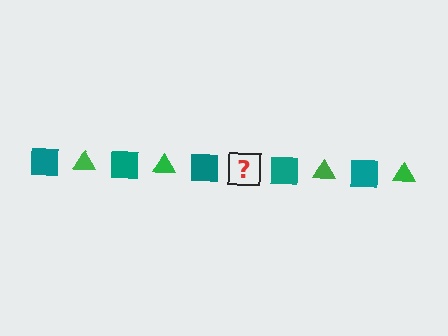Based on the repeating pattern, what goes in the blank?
The blank should be a green triangle.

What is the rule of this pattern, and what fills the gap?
The rule is that the pattern alternates between teal square and green triangle. The gap should be filled with a green triangle.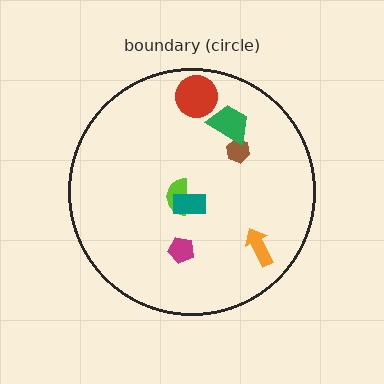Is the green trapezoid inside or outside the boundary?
Inside.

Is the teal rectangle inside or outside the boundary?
Inside.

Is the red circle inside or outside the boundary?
Inside.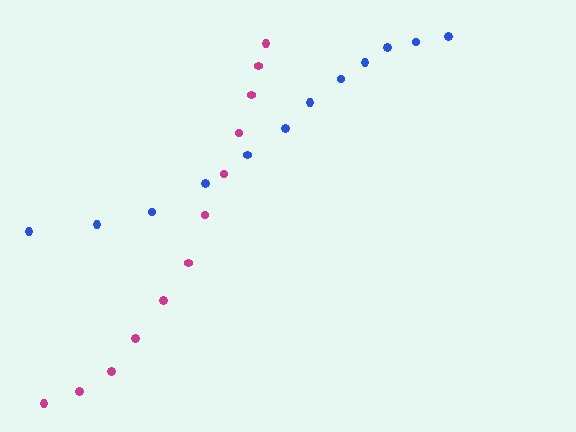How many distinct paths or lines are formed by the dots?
There are 2 distinct paths.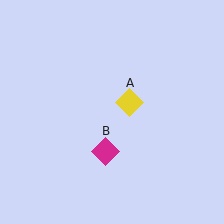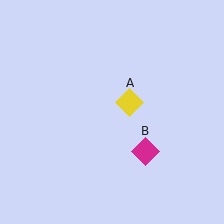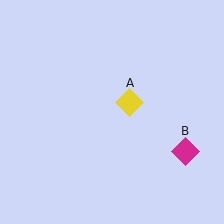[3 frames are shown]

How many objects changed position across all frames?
1 object changed position: magenta diamond (object B).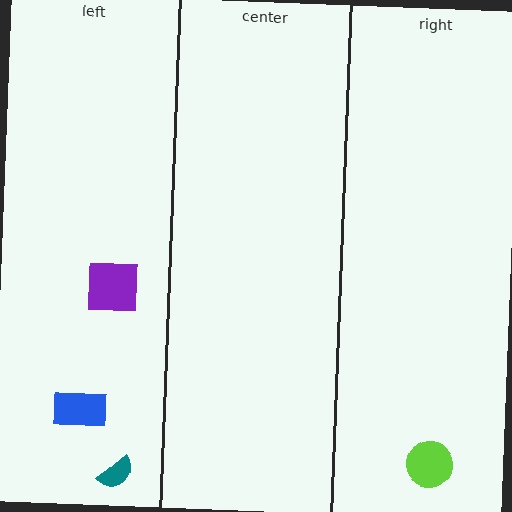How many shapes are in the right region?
1.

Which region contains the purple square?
The left region.